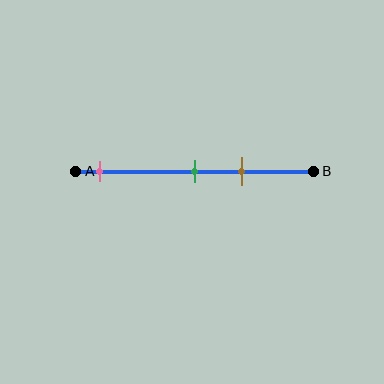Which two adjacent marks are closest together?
The green and brown marks are the closest adjacent pair.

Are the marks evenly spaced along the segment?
No, the marks are not evenly spaced.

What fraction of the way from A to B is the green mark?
The green mark is approximately 50% (0.5) of the way from A to B.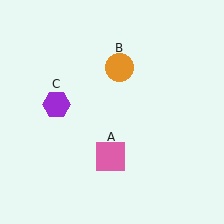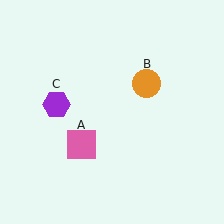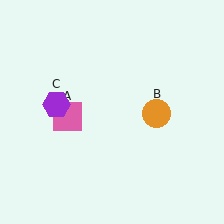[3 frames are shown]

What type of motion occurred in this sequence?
The pink square (object A), orange circle (object B) rotated clockwise around the center of the scene.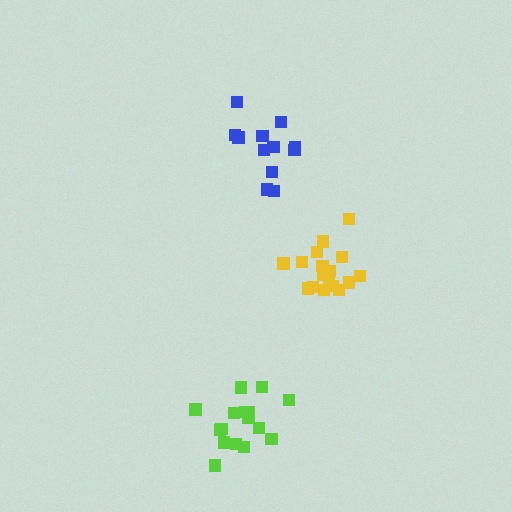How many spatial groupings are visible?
There are 3 spatial groupings.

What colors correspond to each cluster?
The clusters are colored: yellow, blue, lime.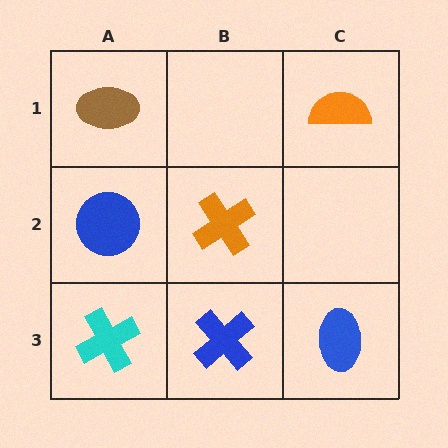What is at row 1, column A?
A brown ellipse.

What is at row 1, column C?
An orange semicircle.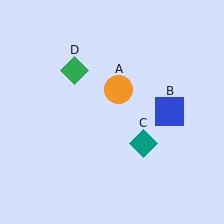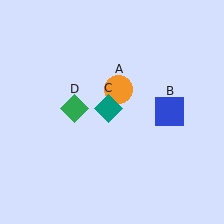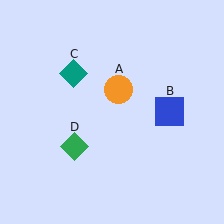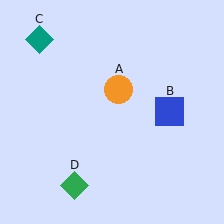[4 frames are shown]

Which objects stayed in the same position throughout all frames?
Orange circle (object A) and blue square (object B) remained stationary.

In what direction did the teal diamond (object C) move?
The teal diamond (object C) moved up and to the left.